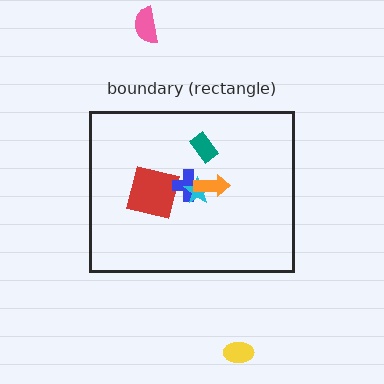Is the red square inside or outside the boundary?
Inside.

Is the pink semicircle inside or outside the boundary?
Outside.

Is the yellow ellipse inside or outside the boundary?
Outside.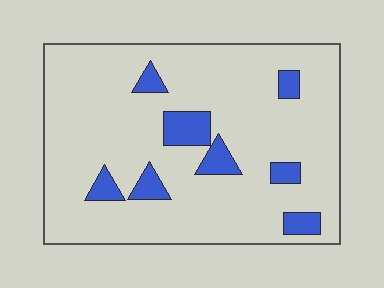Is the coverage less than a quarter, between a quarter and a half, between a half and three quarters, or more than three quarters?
Less than a quarter.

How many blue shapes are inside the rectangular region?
8.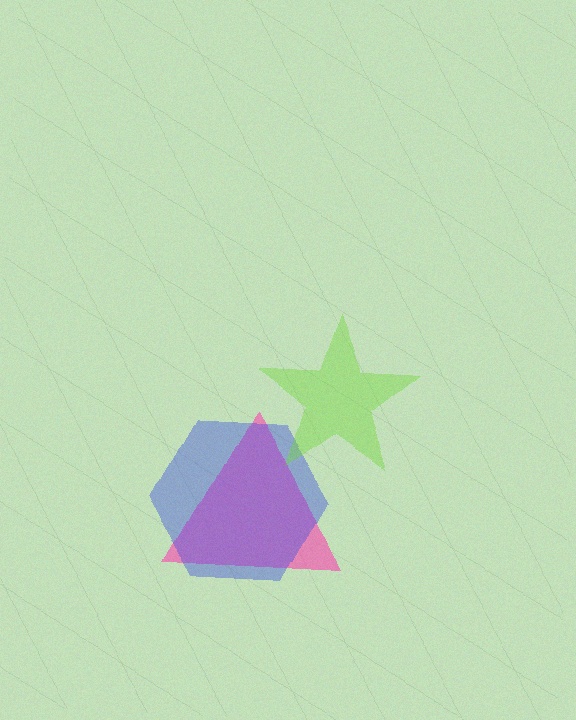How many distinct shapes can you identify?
There are 3 distinct shapes: a pink triangle, a blue hexagon, a lime star.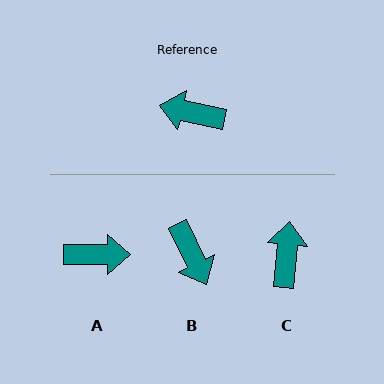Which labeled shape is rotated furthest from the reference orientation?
A, about 167 degrees away.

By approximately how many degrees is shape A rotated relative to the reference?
Approximately 167 degrees clockwise.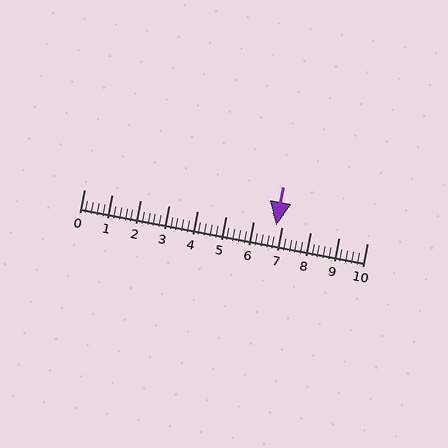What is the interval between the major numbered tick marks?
The major tick marks are spaced 1 units apart.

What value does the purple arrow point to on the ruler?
The purple arrow points to approximately 6.8.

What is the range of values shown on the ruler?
The ruler shows values from 0 to 10.